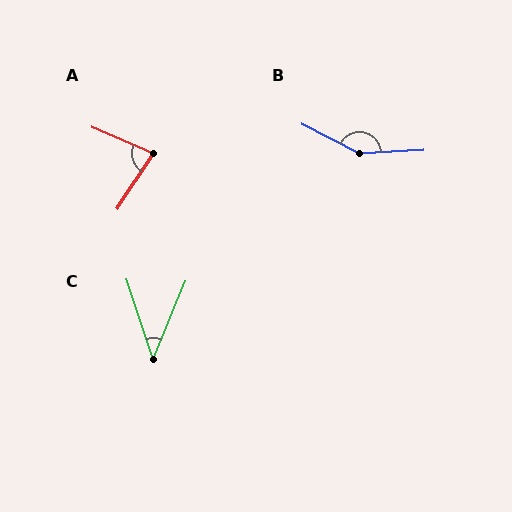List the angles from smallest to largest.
C (41°), A (80°), B (150°).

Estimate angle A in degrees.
Approximately 80 degrees.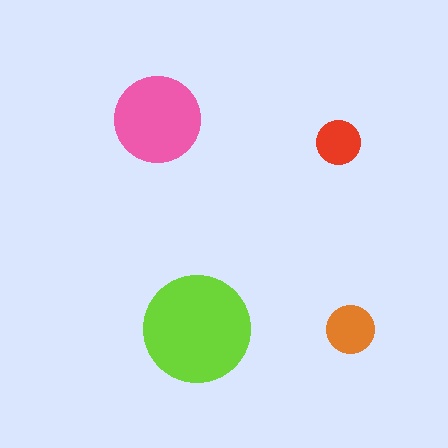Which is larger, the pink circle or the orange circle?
The pink one.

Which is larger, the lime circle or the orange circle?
The lime one.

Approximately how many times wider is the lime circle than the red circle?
About 2.5 times wider.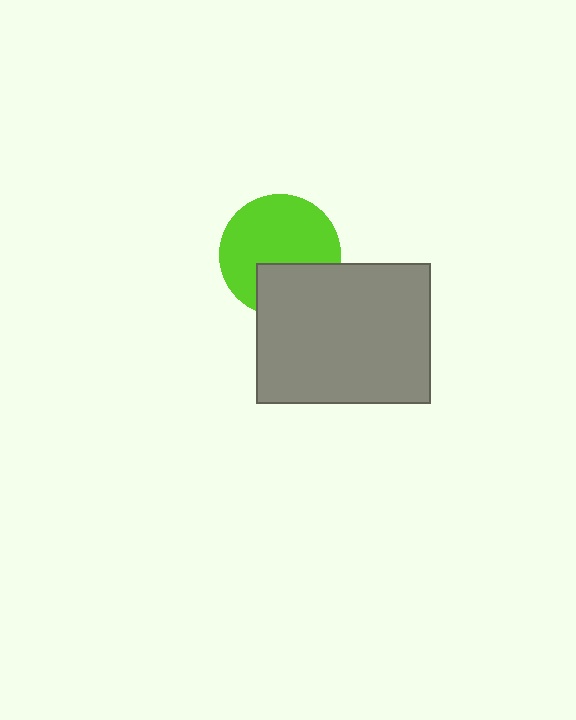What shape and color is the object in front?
The object in front is a gray rectangle.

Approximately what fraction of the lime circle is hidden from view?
Roughly 31% of the lime circle is hidden behind the gray rectangle.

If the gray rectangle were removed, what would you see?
You would see the complete lime circle.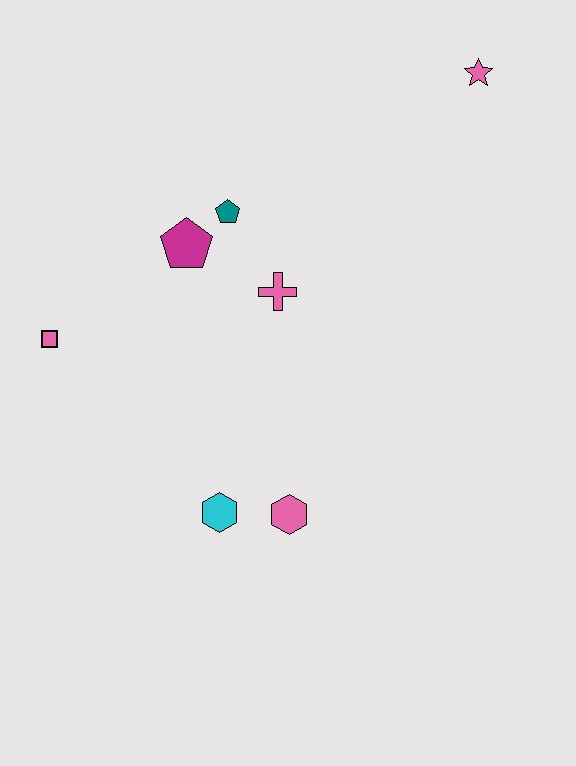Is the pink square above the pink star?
No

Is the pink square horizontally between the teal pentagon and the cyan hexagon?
No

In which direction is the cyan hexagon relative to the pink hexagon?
The cyan hexagon is to the left of the pink hexagon.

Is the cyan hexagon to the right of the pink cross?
No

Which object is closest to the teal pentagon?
The magenta pentagon is closest to the teal pentagon.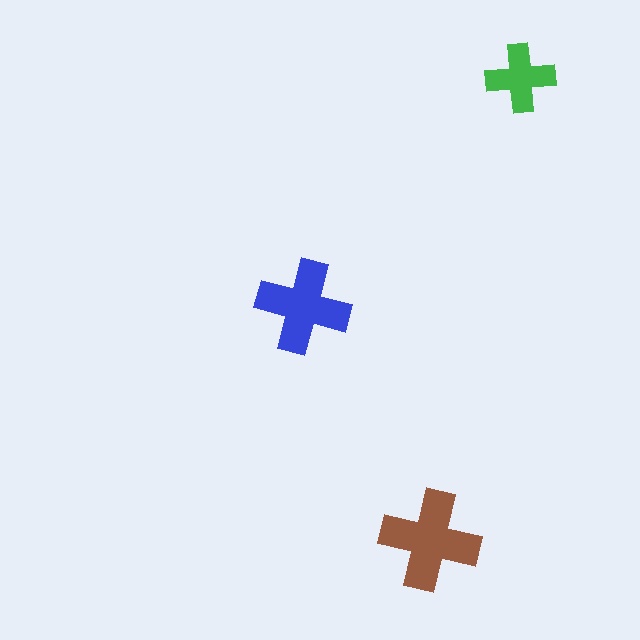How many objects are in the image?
There are 3 objects in the image.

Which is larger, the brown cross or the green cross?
The brown one.